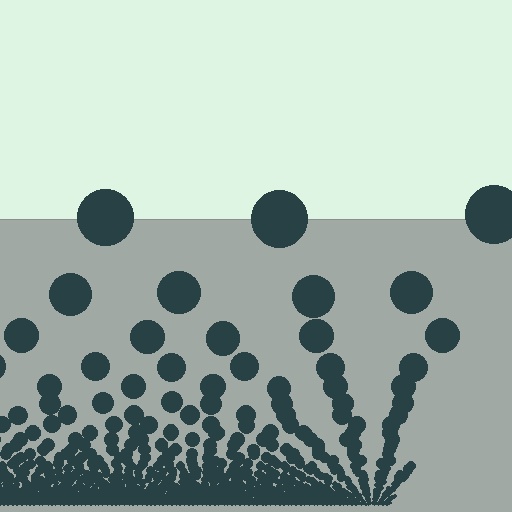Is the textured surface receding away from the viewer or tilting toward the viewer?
The surface appears to tilt toward the viewer. Texture elements get larger and sparser toward the top.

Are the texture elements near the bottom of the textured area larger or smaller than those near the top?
Smaller. The gradient is inverted — elements near the bottom are smaller and denser.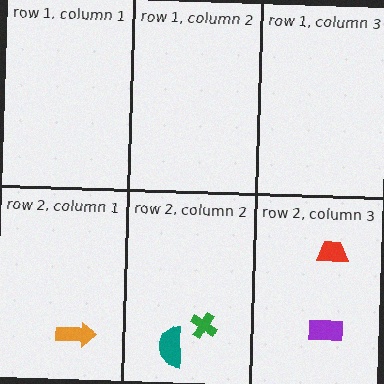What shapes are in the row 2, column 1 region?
The orange arrow.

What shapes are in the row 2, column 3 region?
The purple rectangle, the red trapezoid.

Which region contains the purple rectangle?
The row 2, column 3 region.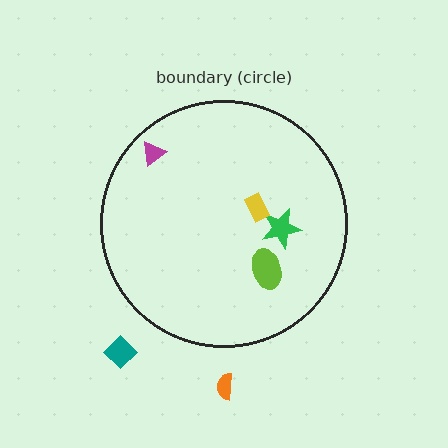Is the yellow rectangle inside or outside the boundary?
Inside.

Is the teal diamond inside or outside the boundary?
Outside.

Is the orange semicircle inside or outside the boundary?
Outside.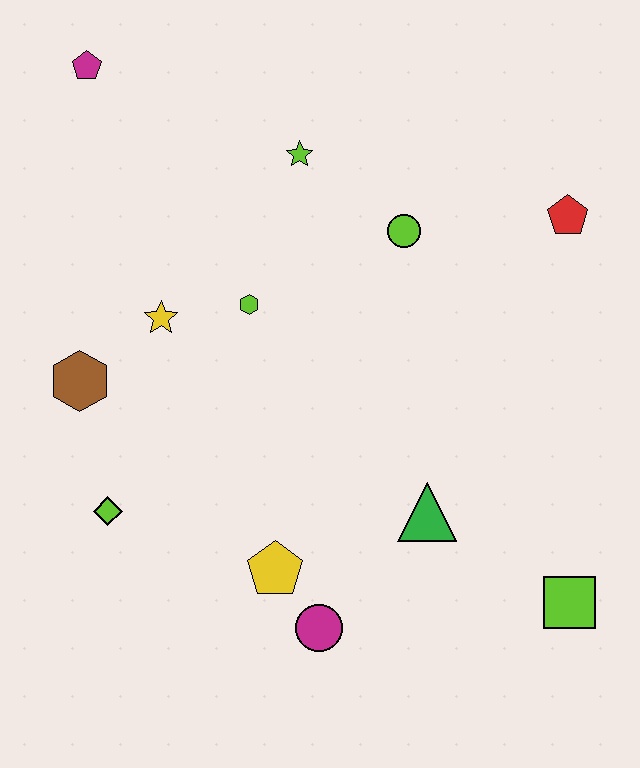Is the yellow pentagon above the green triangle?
No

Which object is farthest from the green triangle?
The magenta pentagon is farthest from the green triangle.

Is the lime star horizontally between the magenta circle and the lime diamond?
Yes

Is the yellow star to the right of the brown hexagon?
Yes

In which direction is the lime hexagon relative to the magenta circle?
The lime hexagon is above the magenta circle.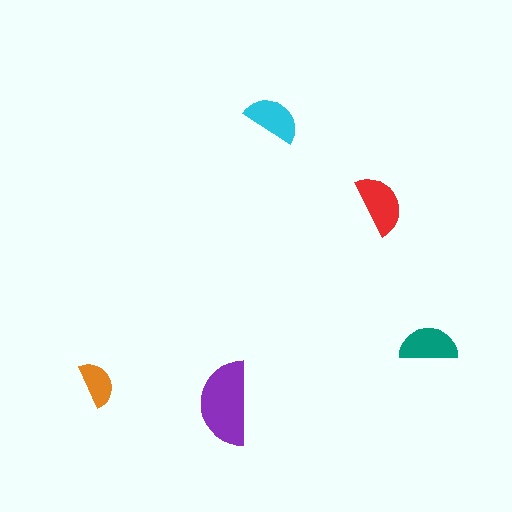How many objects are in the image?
There are 5 objects in the image.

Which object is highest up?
The cyan semicircle is topmost.